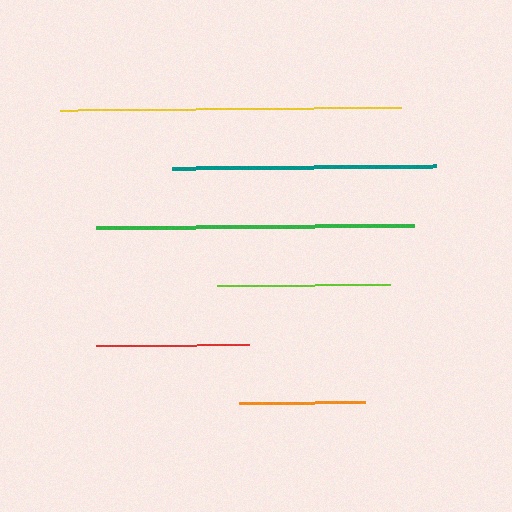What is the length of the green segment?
The green segment is approximately 317 pixels long.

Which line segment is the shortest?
The orange line is the shortest at approximately 126 pixels.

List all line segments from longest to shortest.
From longest to shortest: yellow, green, teal, lime, red, orange.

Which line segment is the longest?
The yellow line is the longest at approximately 341 pixels.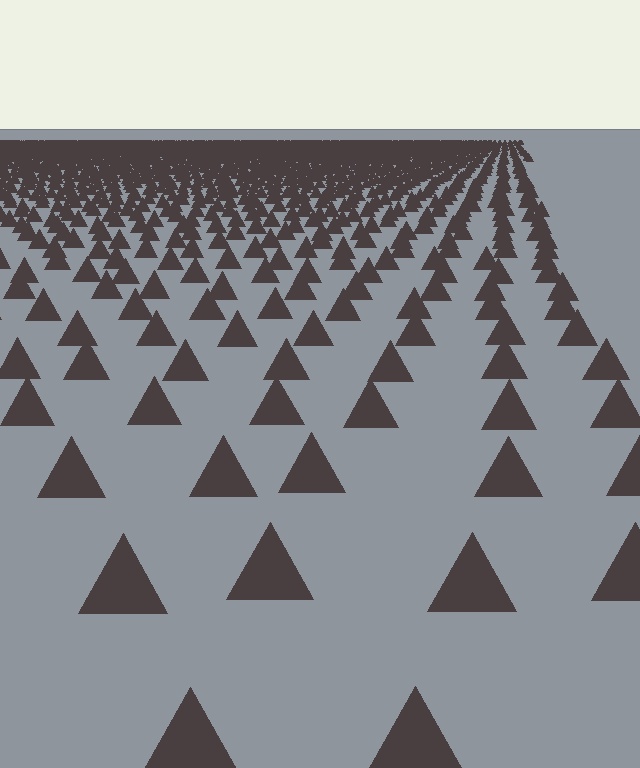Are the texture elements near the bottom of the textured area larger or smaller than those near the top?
Larger. Near the bottom, elements are closer to the viewer and appear at a bigger on-screen size.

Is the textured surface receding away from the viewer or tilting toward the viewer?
The surface is receding away from the viewer. Texture elements get smaller and denser toward the top.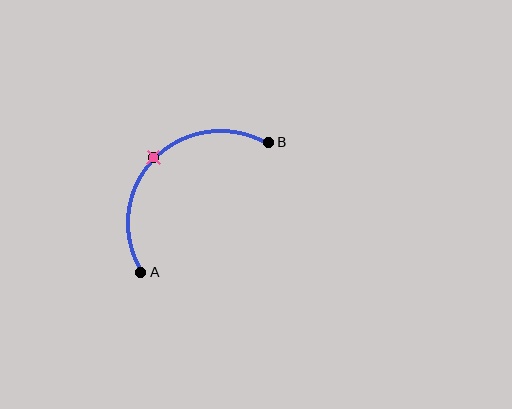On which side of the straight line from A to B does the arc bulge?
The arc bulges above and to the left of the straight line connecting A and B.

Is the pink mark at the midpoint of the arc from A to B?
Yes. The pink mark lies on the arc at equal arc-length from both A and B — it is the arc midpoint.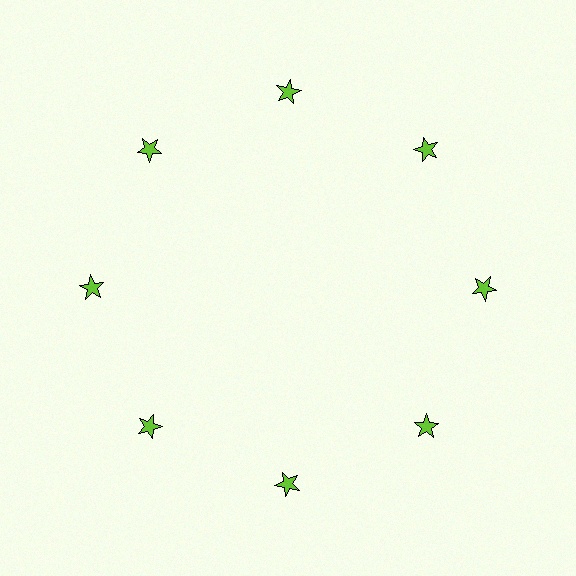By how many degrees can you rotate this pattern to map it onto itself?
The pattern maps onto itself every 45 degrees of rotation.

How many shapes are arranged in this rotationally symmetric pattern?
There are 8 shapes, arranged in 8 groups of 1.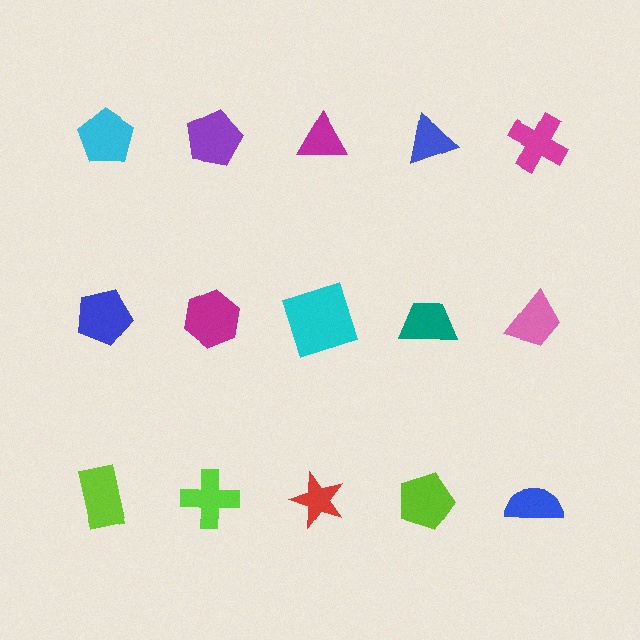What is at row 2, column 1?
A blue pentagon.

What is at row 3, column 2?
A lime cross.